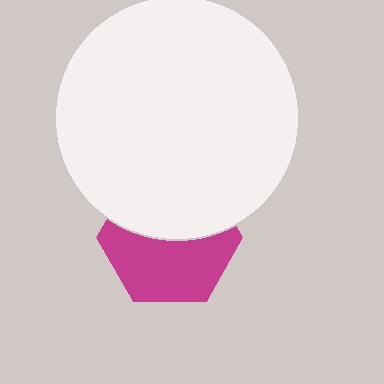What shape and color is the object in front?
The object in front is a white circle.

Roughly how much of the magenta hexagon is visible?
About half of it is visible (roughly 53%).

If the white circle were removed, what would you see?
You would see the complete magenta hexagon.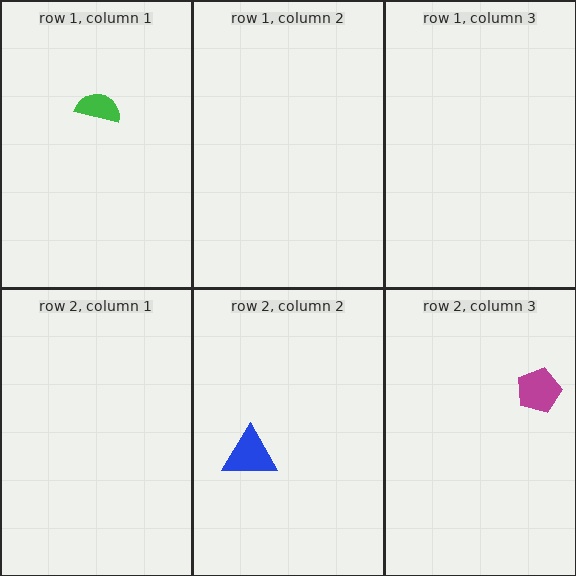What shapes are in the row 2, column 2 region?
The blue triangle.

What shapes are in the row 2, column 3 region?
The magenta pentagon.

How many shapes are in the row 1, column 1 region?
1.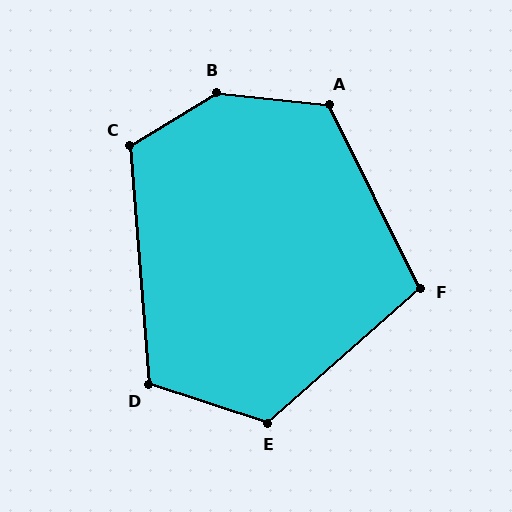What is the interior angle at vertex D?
Approximately 112 degrees (obtuse).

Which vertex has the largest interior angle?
B, at approximately 143 degrees.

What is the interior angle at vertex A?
Approximately 123 degrees (obtuse).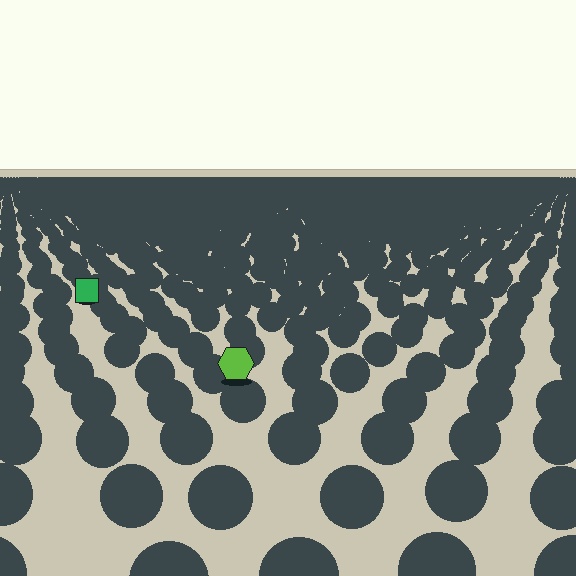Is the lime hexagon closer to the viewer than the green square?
Yes. The lime hexagon is closer — you can tell from the texture gradient: the ground texture is coarser near it.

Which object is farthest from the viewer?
The green square is farthest from the viewer. It appears smaller and the ground texture around it is denser.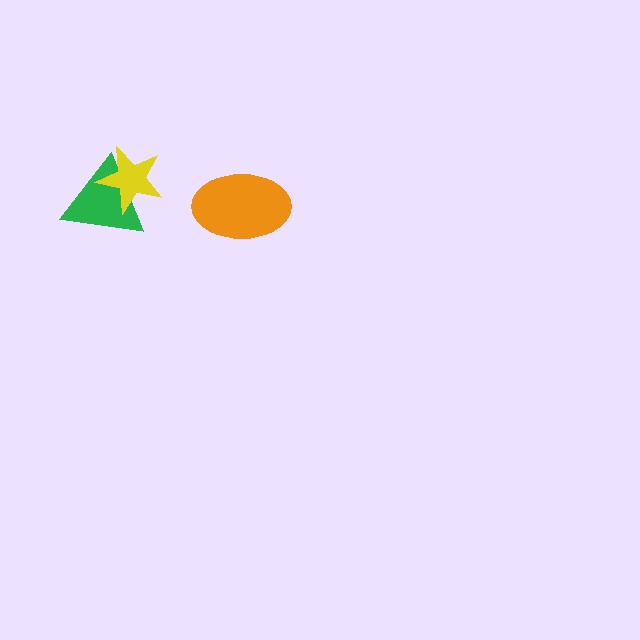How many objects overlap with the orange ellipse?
0 objects overlap with the orange ellipse.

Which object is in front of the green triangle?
The yellow star is in front of the green triangle.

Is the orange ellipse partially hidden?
No, no other shape covers it.